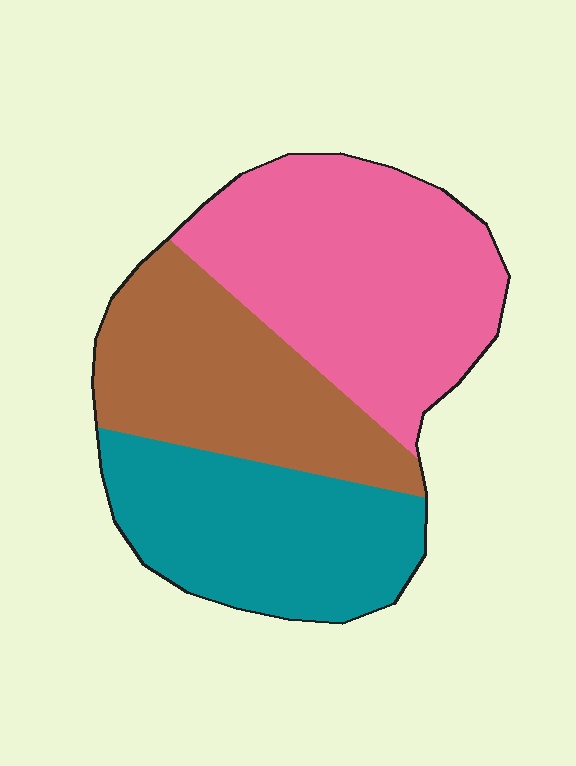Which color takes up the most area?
Pink, at roughly 40%.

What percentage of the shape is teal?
Teal covers 30% of the shape.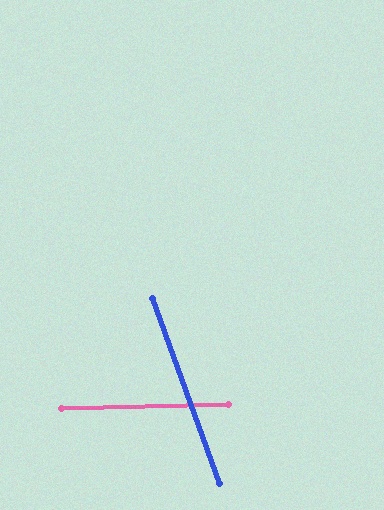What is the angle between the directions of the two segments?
Approximately 72 degrees.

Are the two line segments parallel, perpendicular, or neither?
Neither parallel nor perpendicular — they differ by about 72°.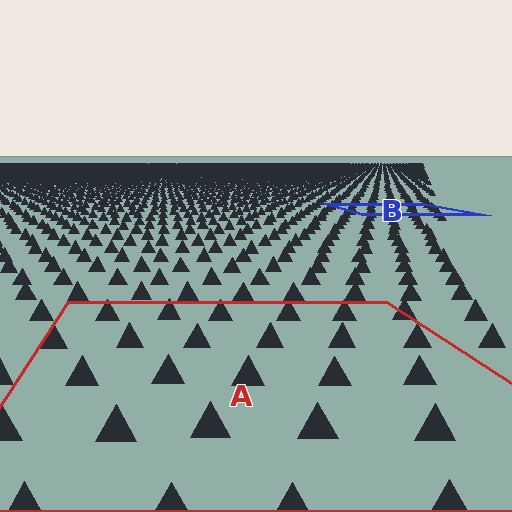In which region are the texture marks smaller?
The texture marks are smaller in region B, because it is farther away.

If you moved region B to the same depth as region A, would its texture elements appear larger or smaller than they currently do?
They would appear larger. At a closer depth, the same texture elements are projected at a bigger on-screen size.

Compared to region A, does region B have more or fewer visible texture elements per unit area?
Region B has more texture elements per unit area — they are packed more densely because it is farther away.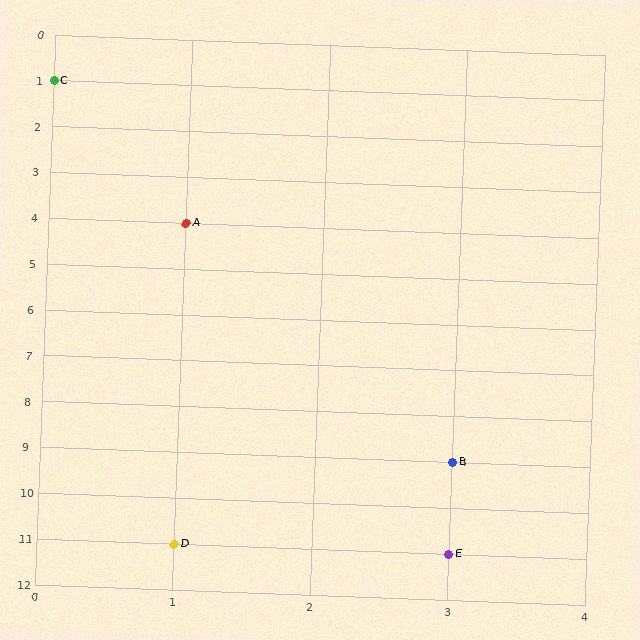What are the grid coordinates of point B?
Point B is at grid coordinates (3, 9).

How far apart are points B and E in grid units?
Points B and E are 2 rows apart.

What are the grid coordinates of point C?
Point C is at grid coordinates (0, 1).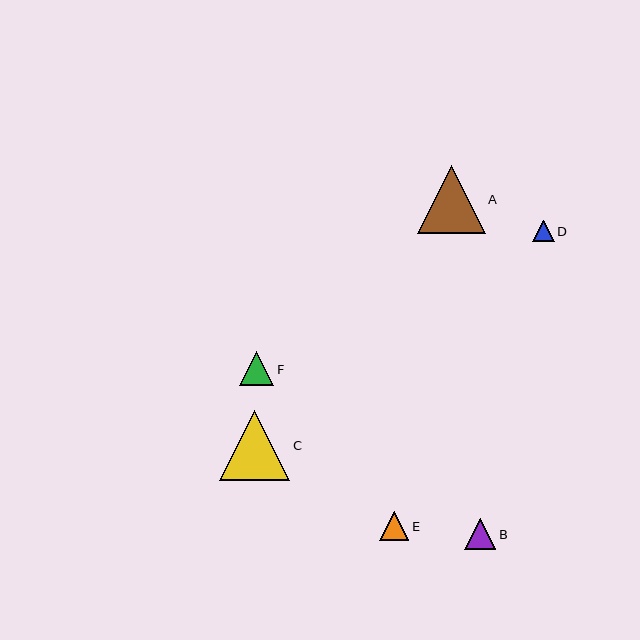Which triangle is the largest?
Triangle C is the largest with a size of approximately 70 pixels.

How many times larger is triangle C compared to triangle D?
Triangle C is approximately 3.2 times the size of triangle D.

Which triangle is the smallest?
Triangle D is the smallest with a size of approximately 22 pixels.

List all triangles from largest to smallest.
From largest to smallest: C, A, F, B, E, D.